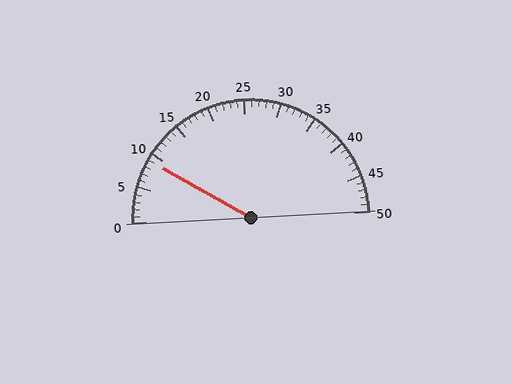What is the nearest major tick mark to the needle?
The nearest major tick mark is 10.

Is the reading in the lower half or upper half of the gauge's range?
The reading is in the lower half of the range (0 to 50).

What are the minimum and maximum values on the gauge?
The gauge ranges from 0 to 50.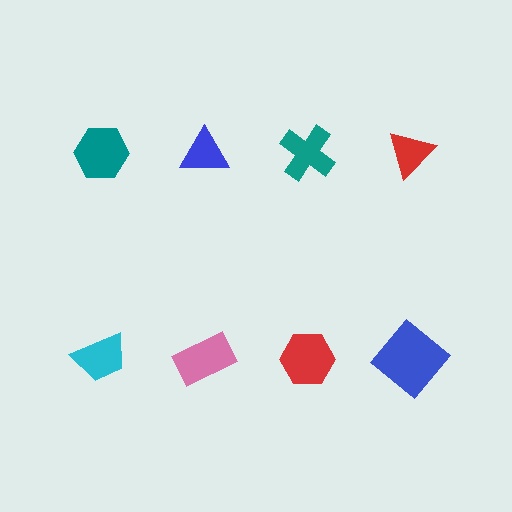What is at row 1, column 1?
A teal hexagon.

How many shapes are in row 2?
4 shapes.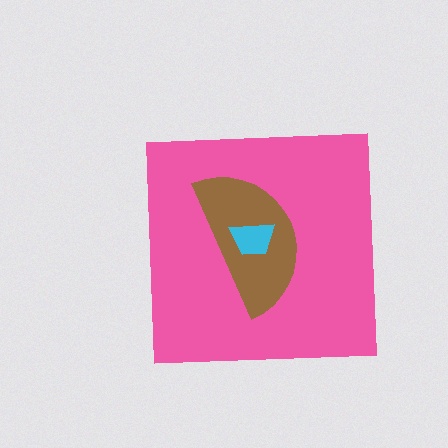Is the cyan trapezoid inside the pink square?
Yes.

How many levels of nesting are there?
3.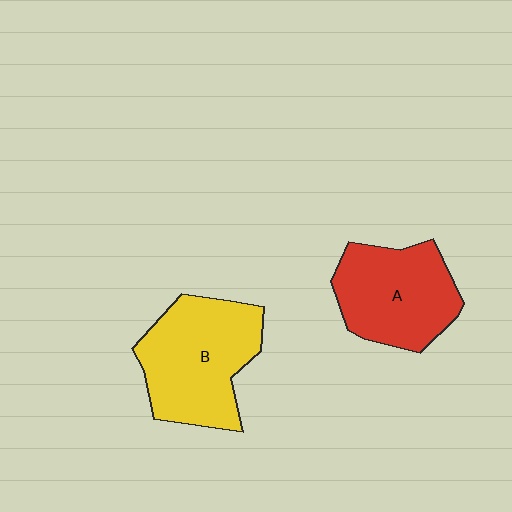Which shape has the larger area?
Shape B (yellow).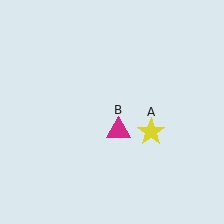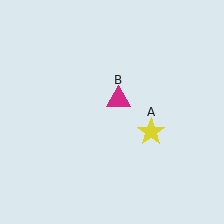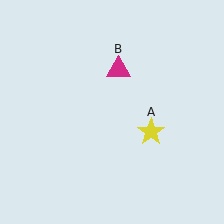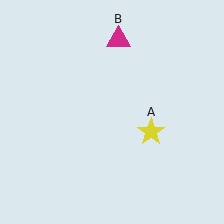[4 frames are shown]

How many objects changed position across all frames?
1 object changed position: magenta triangle (object B).